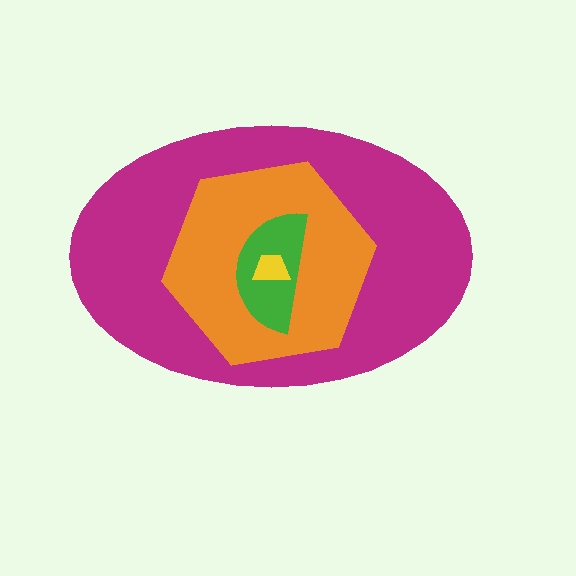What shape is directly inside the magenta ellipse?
The orange hexagon.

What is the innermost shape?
The yellow trapezoid.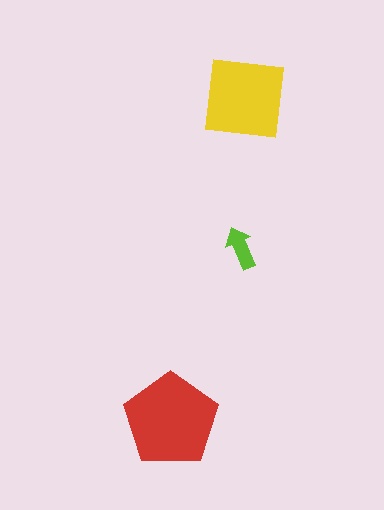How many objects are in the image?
There are 3 objects in the image.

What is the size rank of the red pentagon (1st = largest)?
1st.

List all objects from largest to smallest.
The red pentagon, the yellow square, the lime arrow.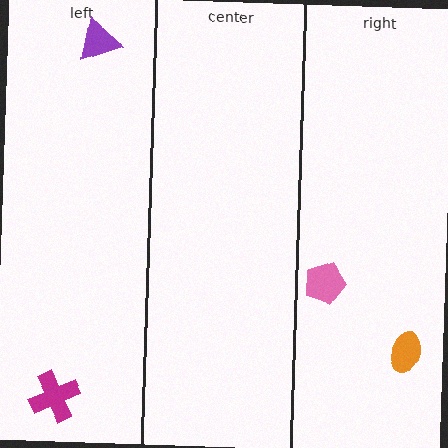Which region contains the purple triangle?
The left region.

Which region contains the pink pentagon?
The right region.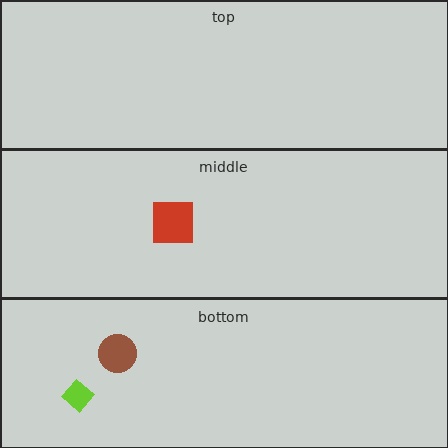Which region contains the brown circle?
The bottom region.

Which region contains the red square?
The middle region.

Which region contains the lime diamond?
The bottom region.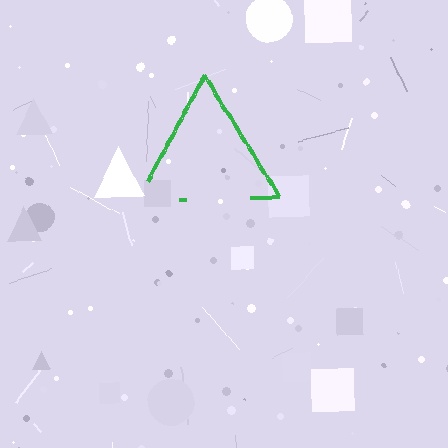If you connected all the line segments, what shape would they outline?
They would outline a triangle.